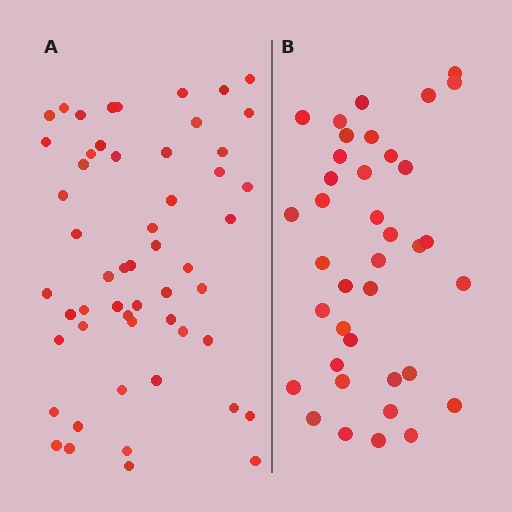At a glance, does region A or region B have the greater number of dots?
Region A (the left region) has more dots.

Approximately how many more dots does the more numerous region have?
Region A has approximately 15 more dots than region B.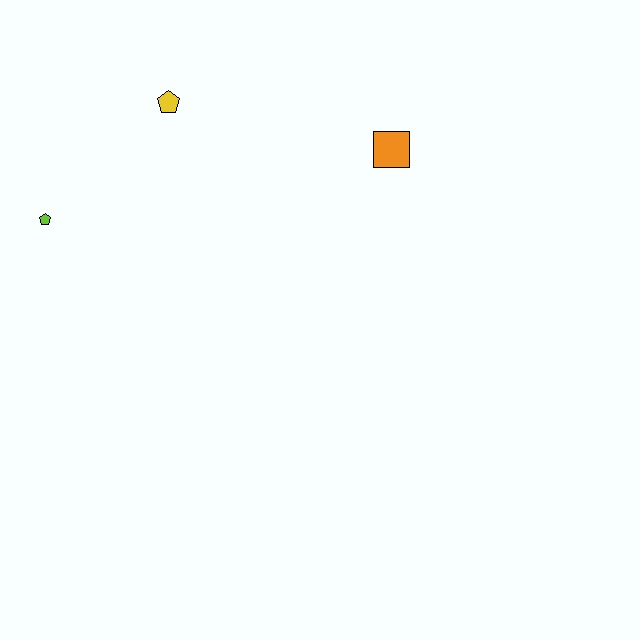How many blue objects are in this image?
There are no blue objects.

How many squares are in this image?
There is 1 square.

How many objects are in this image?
There are 3 objects.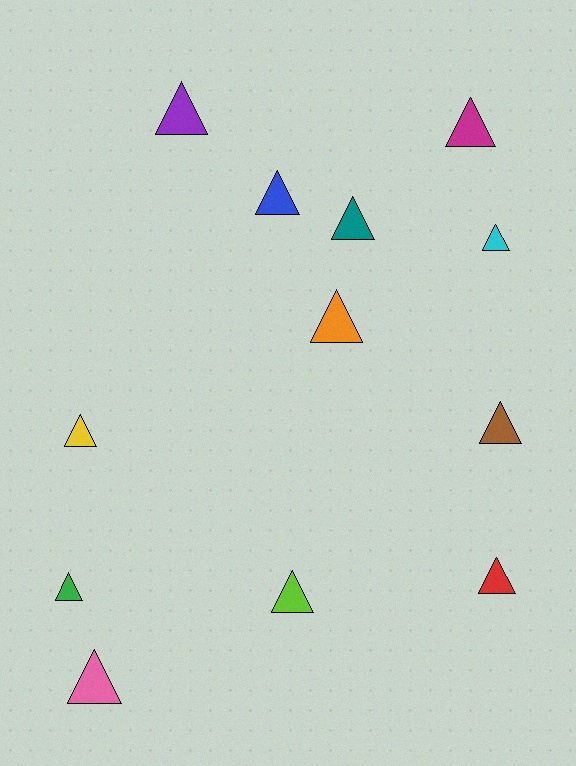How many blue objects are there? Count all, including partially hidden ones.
There is 1 blue object.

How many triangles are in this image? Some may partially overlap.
There are 12 triangles.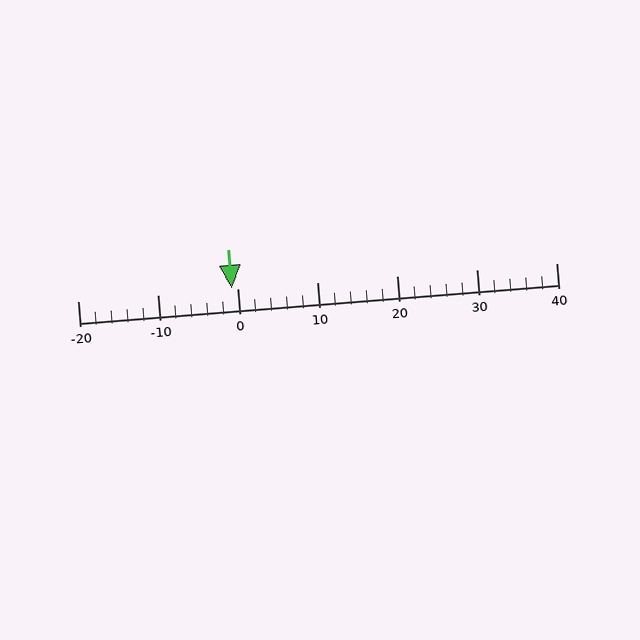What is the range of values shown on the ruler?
The ruler shows values from -20 to 40.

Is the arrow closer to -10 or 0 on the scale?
The arrow is closer to 0.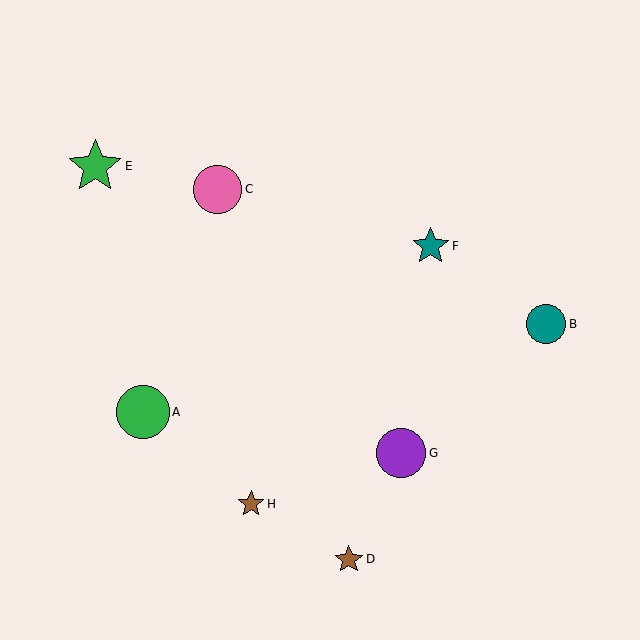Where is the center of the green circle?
The center of the green circle is at (143, 412).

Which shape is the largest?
The green star (labeled E) is the largest.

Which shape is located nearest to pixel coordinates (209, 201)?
The pink circle (labeled C) at (218, 189) is nearest to that location.